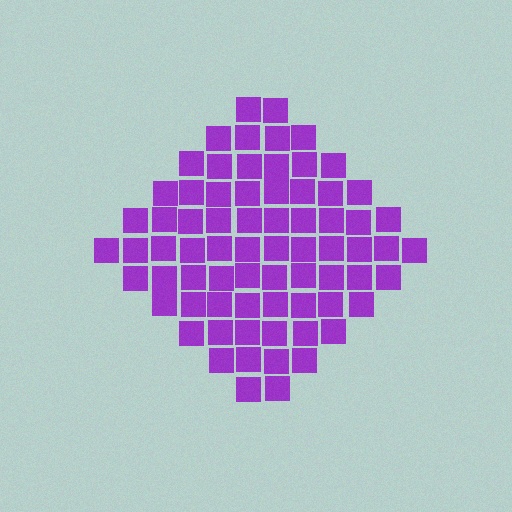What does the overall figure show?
The overall figure shows a diamond.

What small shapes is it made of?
It is made of small squares.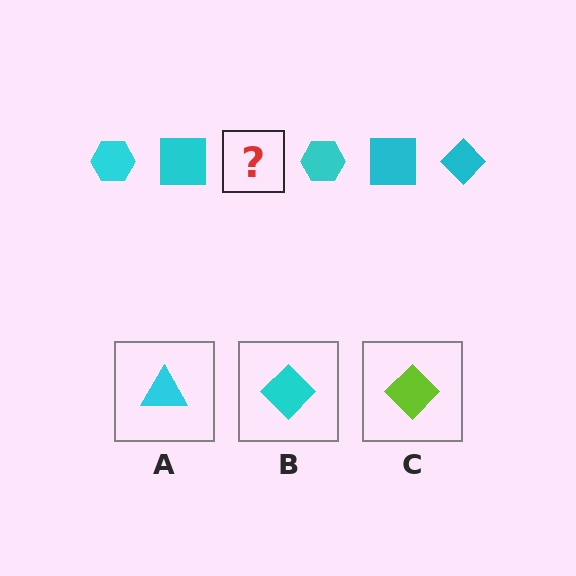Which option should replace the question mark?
Option B.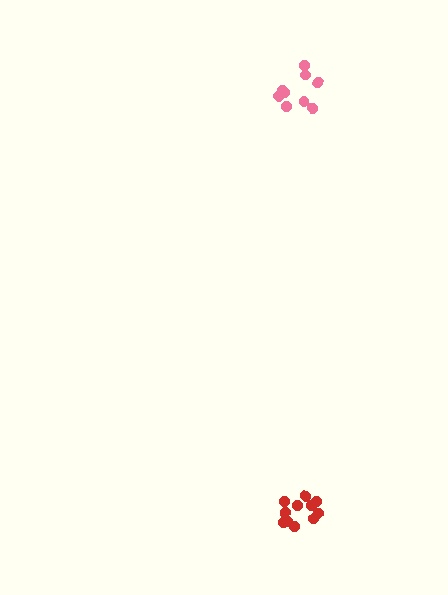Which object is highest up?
The pink cluster is topmost.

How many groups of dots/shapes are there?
There are 2 groups.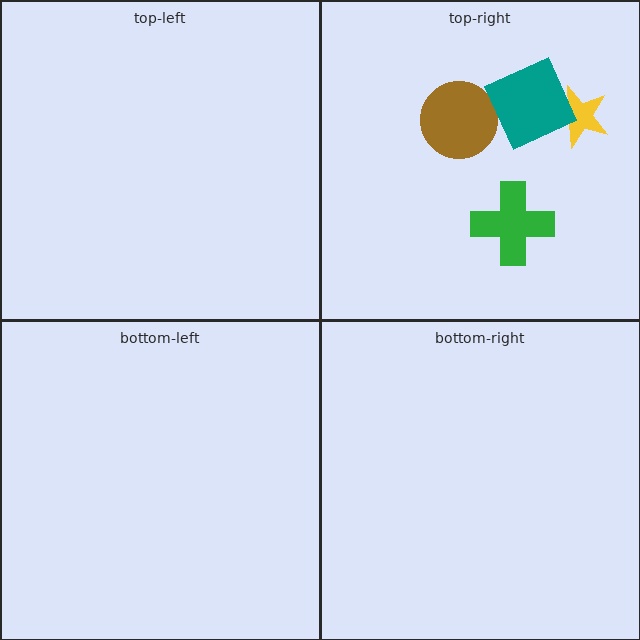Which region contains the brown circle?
The top-right region.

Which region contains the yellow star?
The top-right region.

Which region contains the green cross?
The top-right region.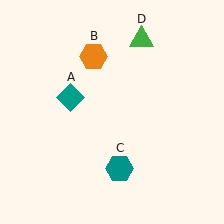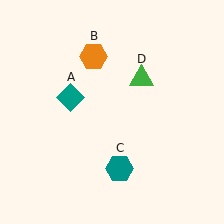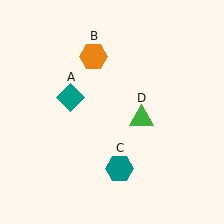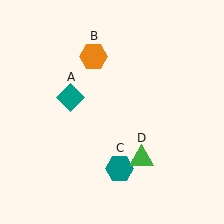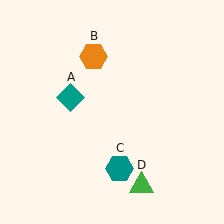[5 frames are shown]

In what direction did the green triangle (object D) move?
The green triangle (object D) moved down.